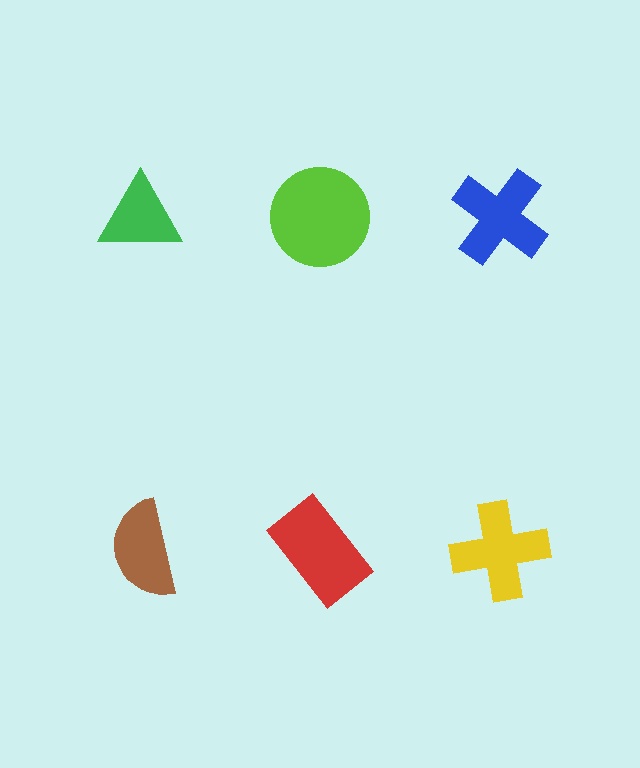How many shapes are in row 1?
3 shapes.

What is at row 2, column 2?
A red rectangle.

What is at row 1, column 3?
A blue cross.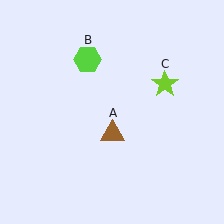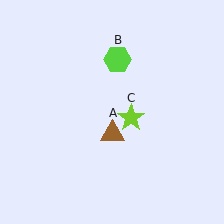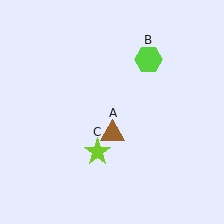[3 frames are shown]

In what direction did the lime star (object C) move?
The lime star (object C) moved down and to the left.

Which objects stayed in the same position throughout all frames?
Brown triangle (object A) remained stationary.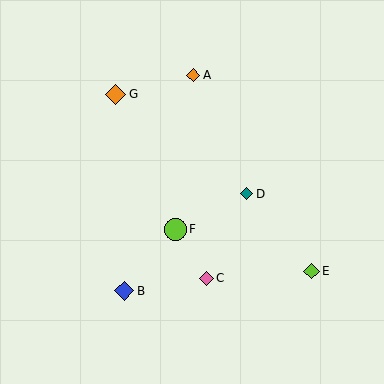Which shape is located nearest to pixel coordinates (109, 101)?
The orange diamond (labeled G) at (116, 94) is nearest to that location.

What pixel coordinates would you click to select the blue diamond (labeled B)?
Click at (124, 291) to select the blue diamond B.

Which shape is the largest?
The lime circle (labeled F) is the largest.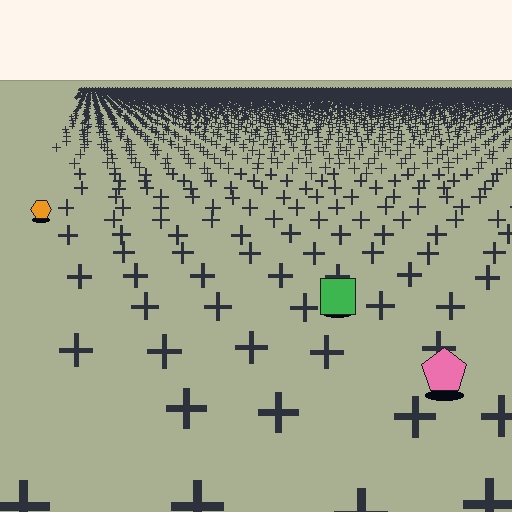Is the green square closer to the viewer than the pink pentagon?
No. The pink pentagon is closer — you can tell from the texture gradient: the ground texture is coarser near it.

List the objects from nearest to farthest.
From nearest to farthest: the pink pentagon, the green square, the orange hexagon.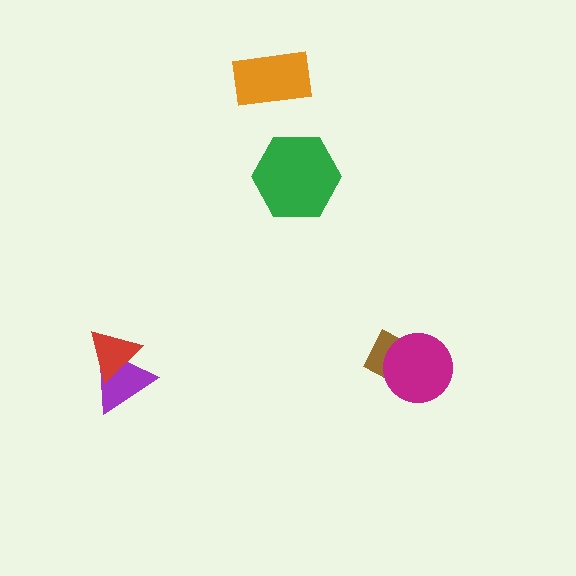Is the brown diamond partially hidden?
Yes, it is partially covered by another shape.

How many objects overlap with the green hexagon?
0 objects overlap with the green hexagon.